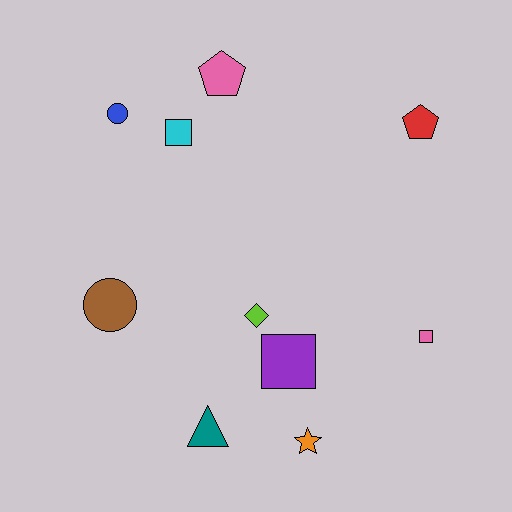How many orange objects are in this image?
There is 1 orange object.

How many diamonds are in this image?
There is 1 diamond.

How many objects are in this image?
There are 10 objects.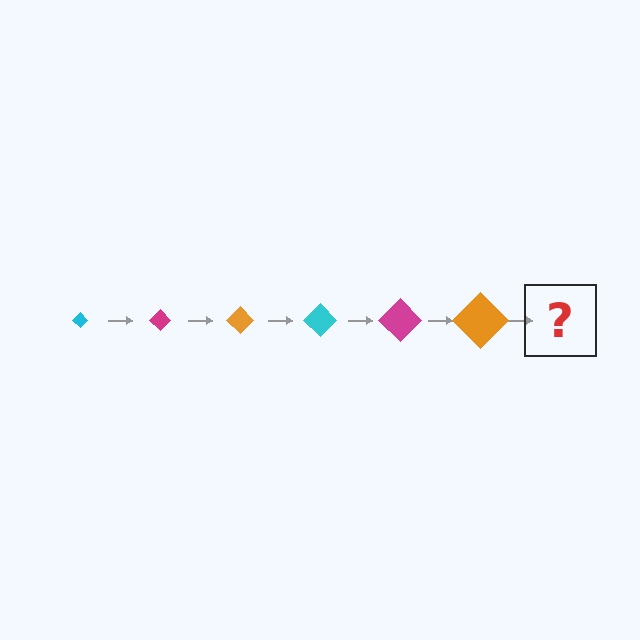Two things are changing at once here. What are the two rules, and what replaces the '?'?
The two rules are that the diamond grows larger each step and the color cycles through cyan, magenta, and orange. The '?' should be a cyan diamond, larger than the previous one.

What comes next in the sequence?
The next element should be a cyan diamond, larger than the previous one.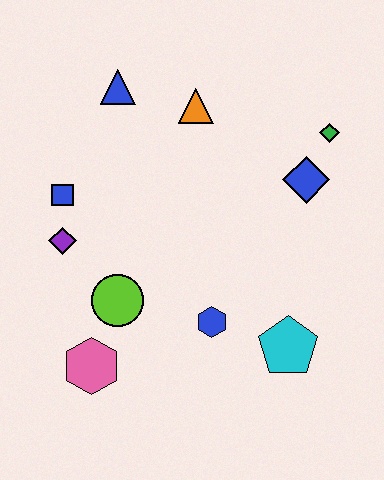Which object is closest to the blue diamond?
The green diamond is closest to the blue diamond.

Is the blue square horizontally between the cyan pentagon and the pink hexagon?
No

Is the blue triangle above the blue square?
Yes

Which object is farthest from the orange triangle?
The pink hexagon is farthest from the orange triangle.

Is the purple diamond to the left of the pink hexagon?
Yes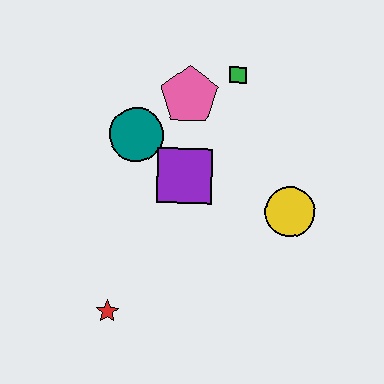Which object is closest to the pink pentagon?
The green square is closest to the pink pentagon.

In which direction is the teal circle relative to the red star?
The teal circle is above the red star.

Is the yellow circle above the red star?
Yes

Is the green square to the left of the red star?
No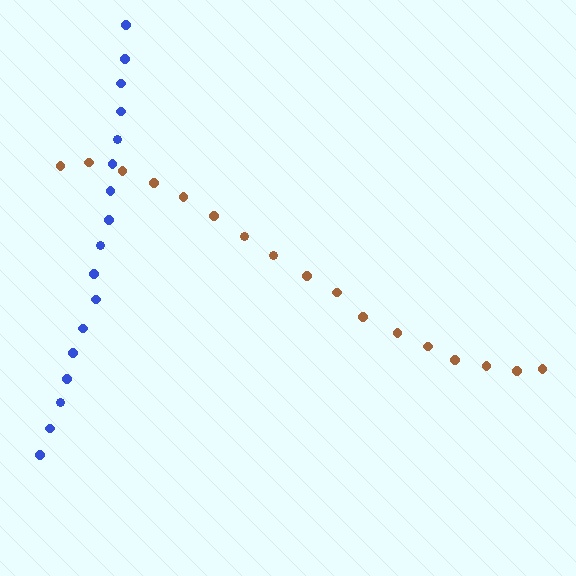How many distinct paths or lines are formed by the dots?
There are 2 distinct paths.